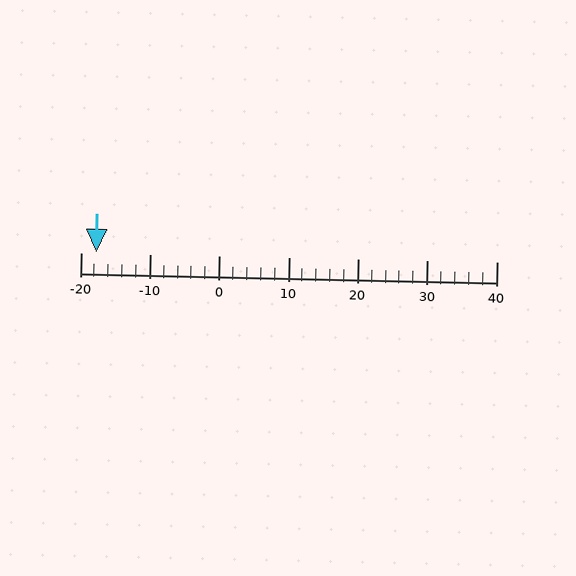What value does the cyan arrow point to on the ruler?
The cyan arrow points to approximately -18.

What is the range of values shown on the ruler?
The ruler shows values from -20 to 40.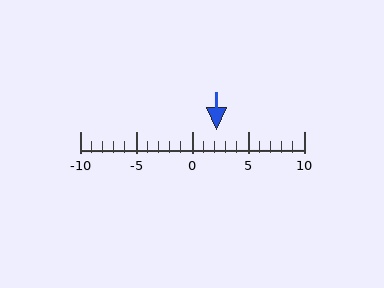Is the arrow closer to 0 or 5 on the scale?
The arrow is closer to 0.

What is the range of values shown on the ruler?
The ruler shows values from -10 to 10.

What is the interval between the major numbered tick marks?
The major tick marks are spaced 5 units apart.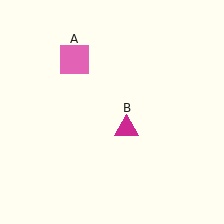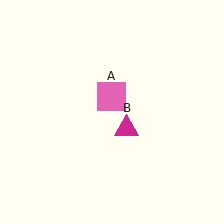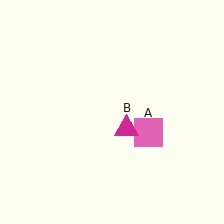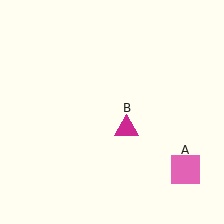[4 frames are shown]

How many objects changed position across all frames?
1 object changed position: pink square (object A).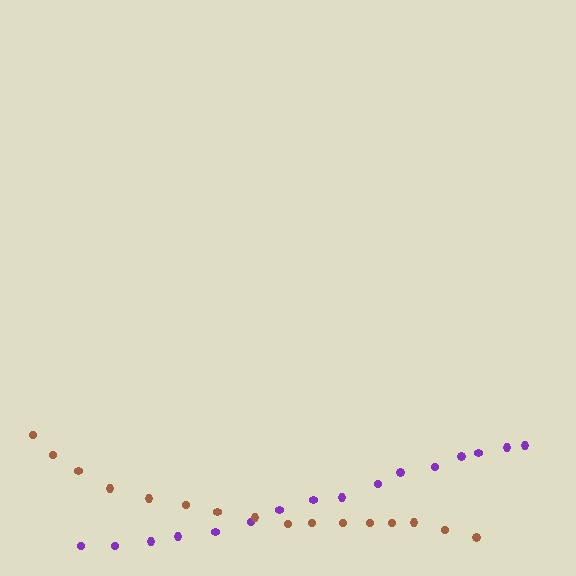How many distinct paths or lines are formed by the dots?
There are 2 distinct paths.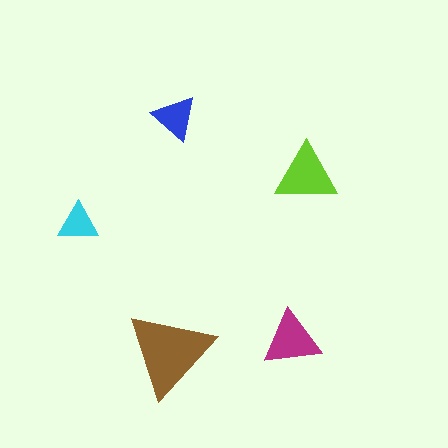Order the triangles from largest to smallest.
the brown one, the lime one, the magenta one, the blue one, the cyan one.